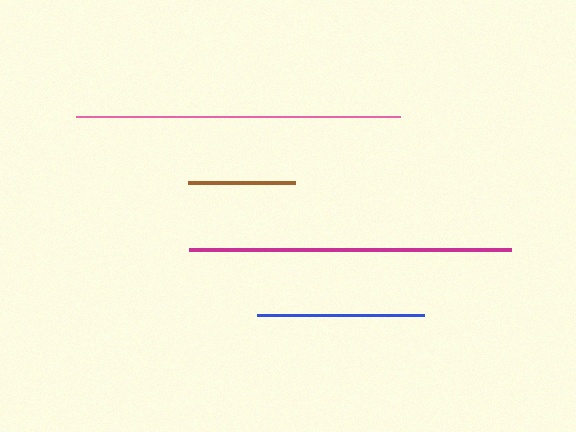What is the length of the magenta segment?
The magenta segment is approximately 322 pixels long.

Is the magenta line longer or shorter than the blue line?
The magenta line is longer than the blue line.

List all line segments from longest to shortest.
From longest to shortest: pink, magenta, blue, brown.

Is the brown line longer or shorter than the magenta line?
The magenta line is longer than the brown line.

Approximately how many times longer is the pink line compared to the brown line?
The pink line is approximately 3.0 times the length of the brown line.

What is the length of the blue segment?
The blue segment is approximately 167 pixels long.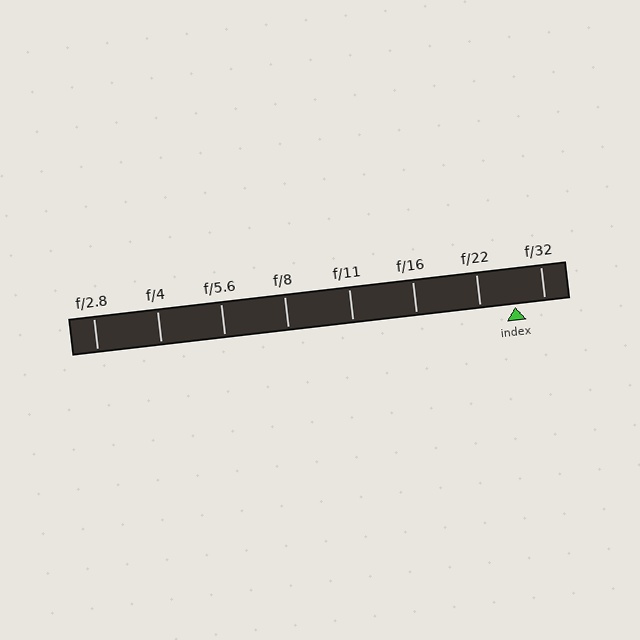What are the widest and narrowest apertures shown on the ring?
The widest aperture shown is f/2.8 and the narrowest is f/32.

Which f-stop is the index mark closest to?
The index mark is closest to f/32.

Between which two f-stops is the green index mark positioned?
The index mark is between f/22 and f/32.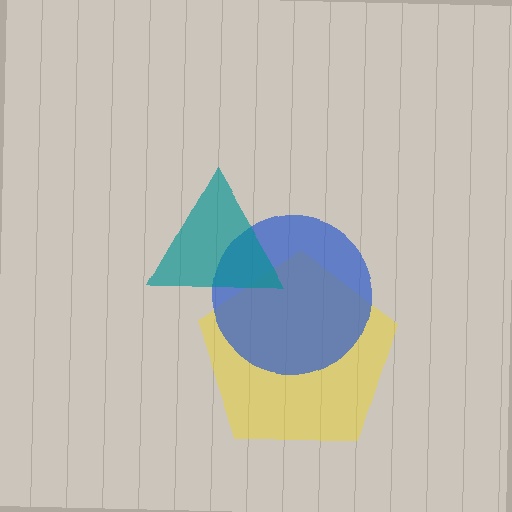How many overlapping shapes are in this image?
There are 3 overlapping shapes in the image.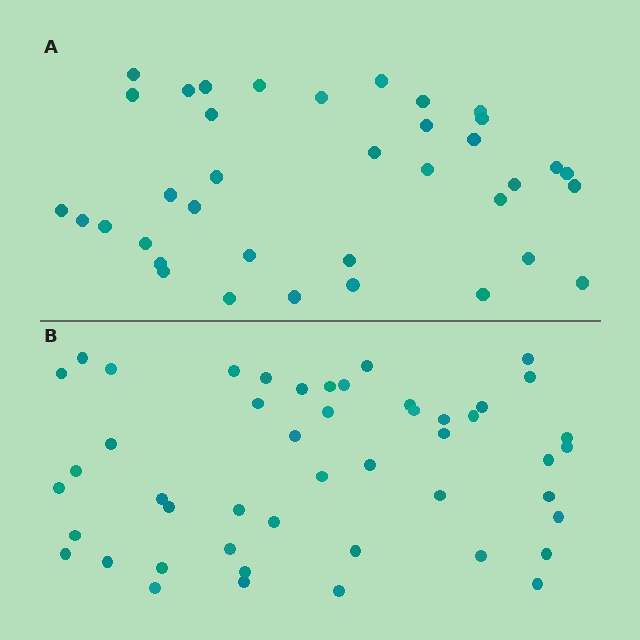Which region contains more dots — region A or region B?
Region B (the bottom region) has more dots.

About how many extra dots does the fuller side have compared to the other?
Region B has roughly 12 or so more dots than region A.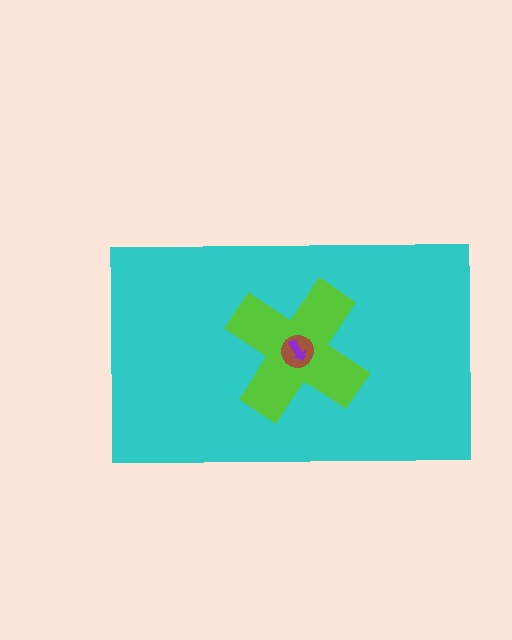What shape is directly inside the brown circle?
The purple arrow.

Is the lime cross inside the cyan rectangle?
Yes.